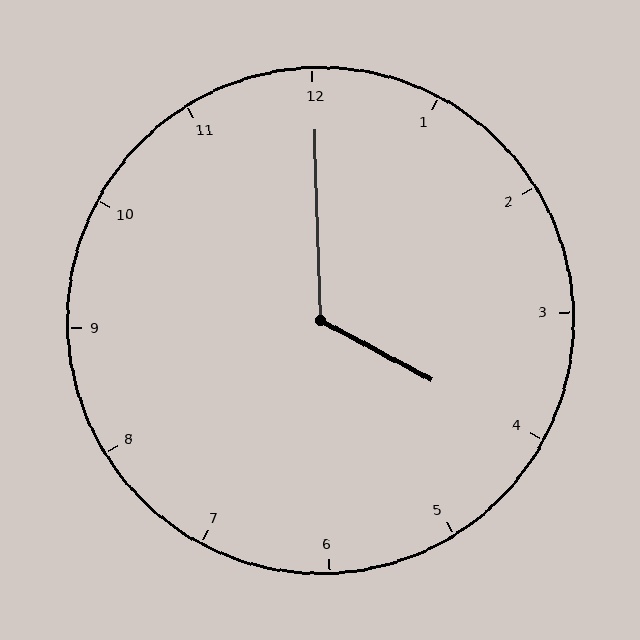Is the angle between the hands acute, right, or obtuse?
It is obtuse.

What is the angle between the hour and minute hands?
Approximately 120 degrees.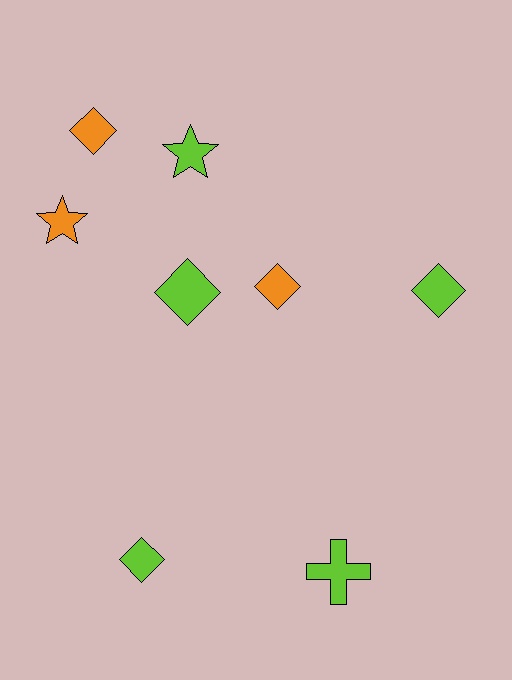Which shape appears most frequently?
Diamond, with 5 objects.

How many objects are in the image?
There are 8 objects.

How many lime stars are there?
There is 1 lime star.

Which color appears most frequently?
Lime, with 5 objects.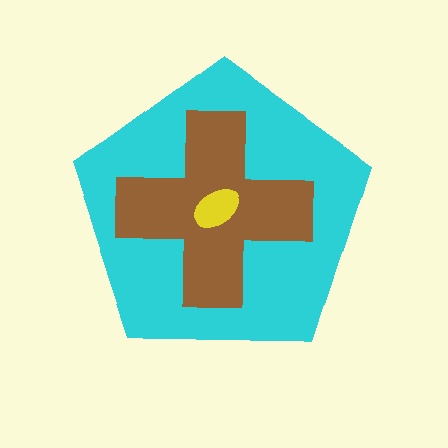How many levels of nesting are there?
3.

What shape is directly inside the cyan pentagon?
The brown cross.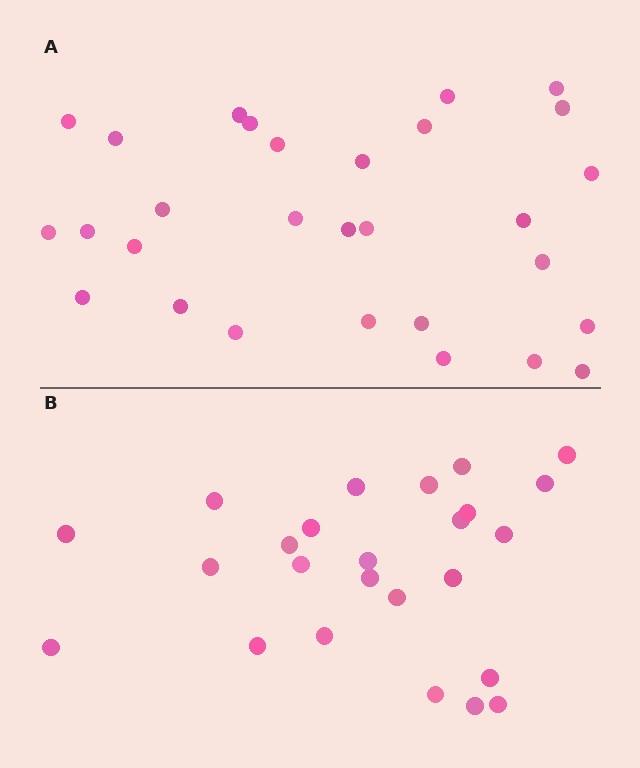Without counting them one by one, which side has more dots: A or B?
Region A (the top region) has more dots.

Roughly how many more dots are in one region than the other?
Region A has about 4 more dots than region B.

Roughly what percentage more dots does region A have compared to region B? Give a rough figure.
About 15% more.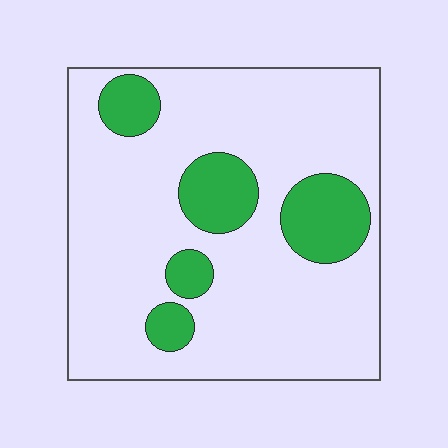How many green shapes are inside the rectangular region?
5.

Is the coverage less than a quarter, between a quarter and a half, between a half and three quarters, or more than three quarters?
Less than a quarter.